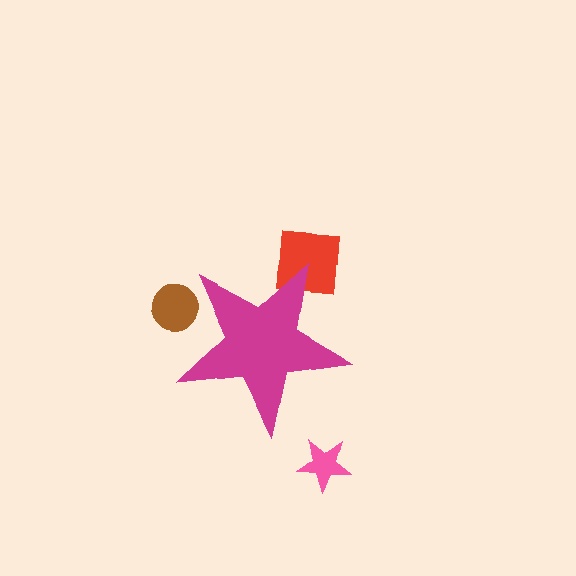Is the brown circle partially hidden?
Yes, the brown circle is partially hidden behind the magenta star.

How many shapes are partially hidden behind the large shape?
2 shapes are partially hidden.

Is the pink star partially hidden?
No, the pink star is fully visible.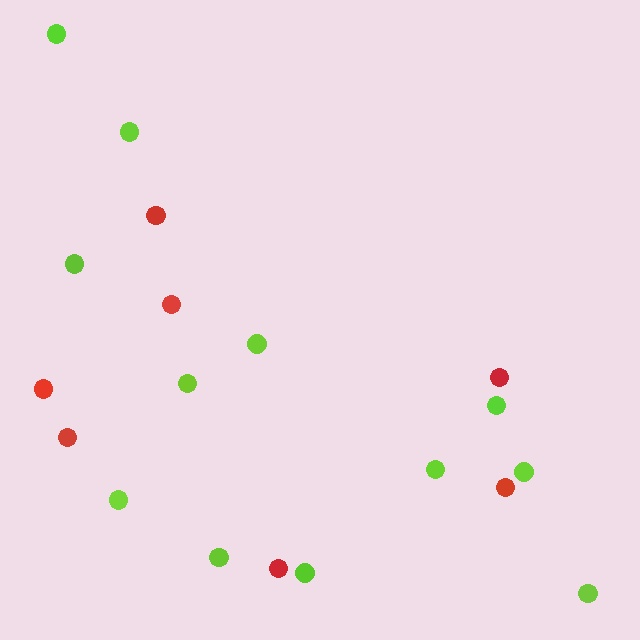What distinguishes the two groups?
There are 2 groups: one group of lime circles (12) and one group of red circles (7).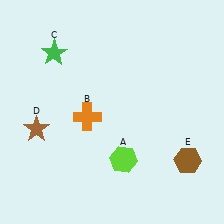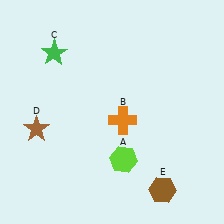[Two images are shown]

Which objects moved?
The objects that moved are: the orange cross (B), the brown hexagon (E).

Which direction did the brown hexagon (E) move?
The brown hexagon (E) moved down.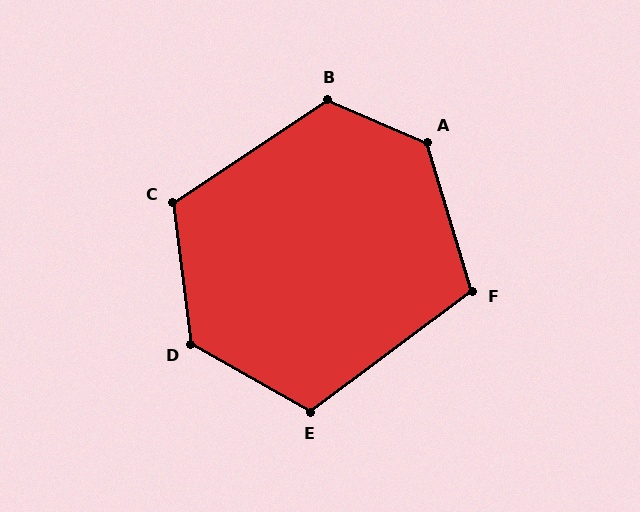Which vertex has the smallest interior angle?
F, at approximately 110 degrees.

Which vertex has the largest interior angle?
A, at approximately 130 degrees.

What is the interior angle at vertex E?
Approximately 114 degrees (obtuse).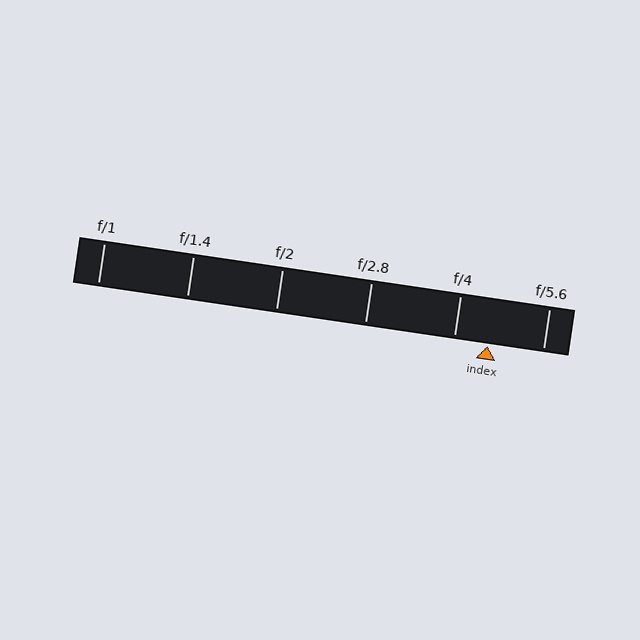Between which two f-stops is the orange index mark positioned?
The index mark is between f/4 and f/5.6.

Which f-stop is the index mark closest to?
The index mark is closest to f/4.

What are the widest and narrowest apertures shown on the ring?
The widest aperture shown is f/1 and the narrowest is f/5.6.